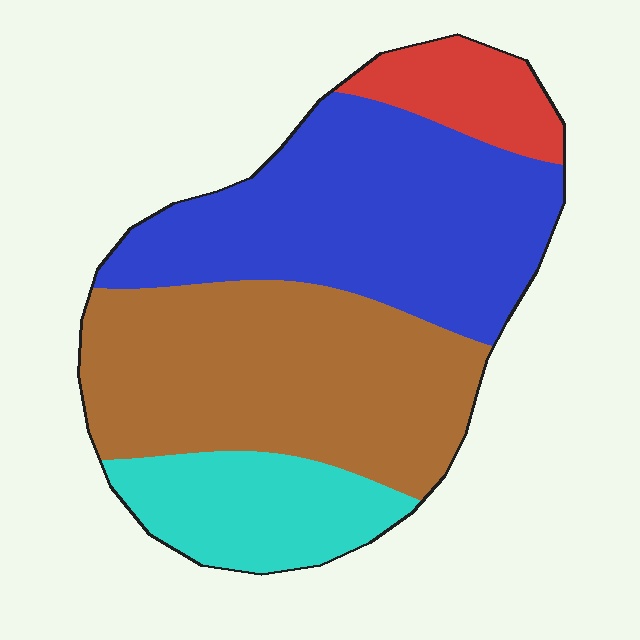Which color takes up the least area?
Red, at roughly 10%.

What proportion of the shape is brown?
Brown takes up about three eighths (3/8) of the shape.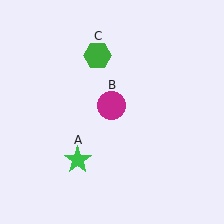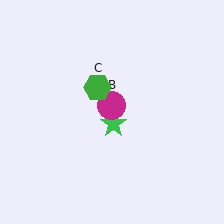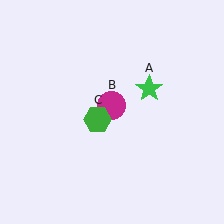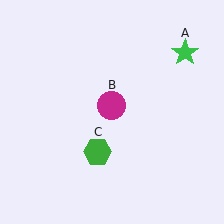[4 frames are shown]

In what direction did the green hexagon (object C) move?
The green hexagon (object C) moved down.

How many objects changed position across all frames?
2 objects changed position: green star (object A), green hexagon (object C).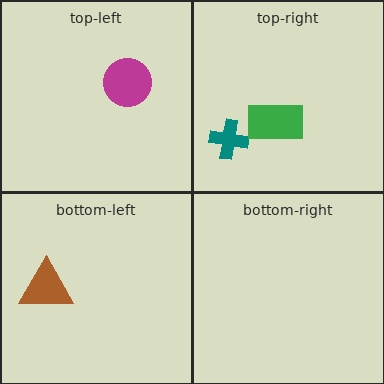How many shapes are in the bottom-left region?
1.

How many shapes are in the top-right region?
2.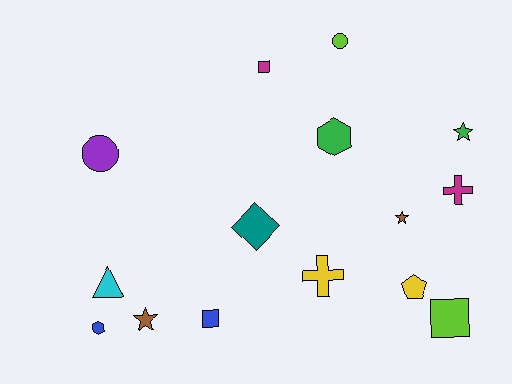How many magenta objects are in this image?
There are 2 magenta objects.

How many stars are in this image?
There are 3 stars.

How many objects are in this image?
There are 15 objects.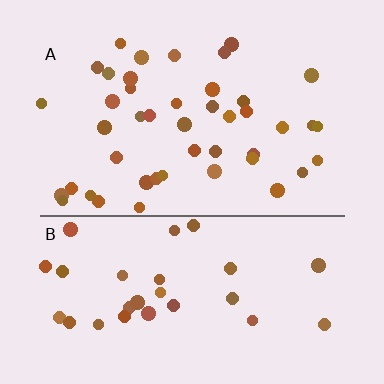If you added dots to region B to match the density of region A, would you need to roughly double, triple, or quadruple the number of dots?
Approximately double.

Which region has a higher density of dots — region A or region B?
A (the top).